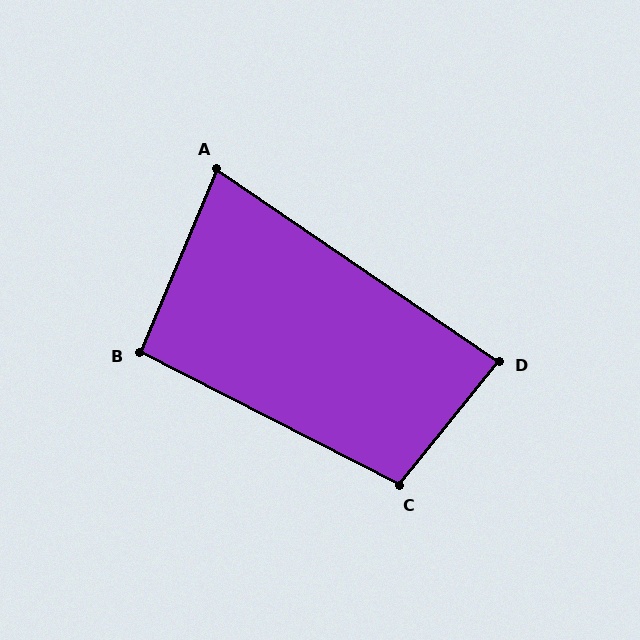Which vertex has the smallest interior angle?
A, at approximately 78 degrees.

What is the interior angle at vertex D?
Approximately 86 degrees (approximately right).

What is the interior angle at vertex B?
Approximately 94 degrees (approximately right).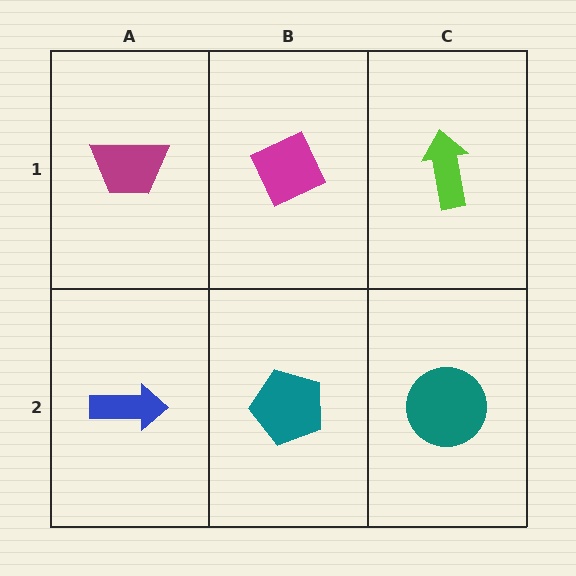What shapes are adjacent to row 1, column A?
A blue arrow (row 2, column A), a magenta diamond (row 1, column B).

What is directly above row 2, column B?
A magenta diamond.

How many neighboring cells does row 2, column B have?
3.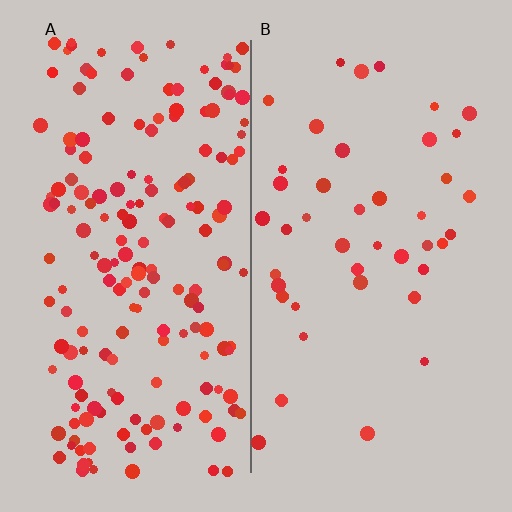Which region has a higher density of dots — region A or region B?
A (the left).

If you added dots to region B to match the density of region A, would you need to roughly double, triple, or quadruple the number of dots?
Approximately quadruple.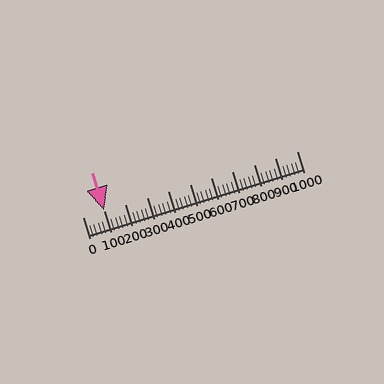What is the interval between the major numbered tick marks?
The major tick marks are spaced 100 units apart.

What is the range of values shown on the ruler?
The ruler shows values from 0 to 1000.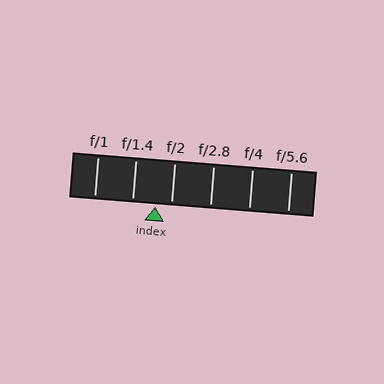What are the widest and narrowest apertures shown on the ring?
The widest aperture shown is f/1 and the narrowest is f/5.6.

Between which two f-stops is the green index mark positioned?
The index mark is between f/1.4 and f/2.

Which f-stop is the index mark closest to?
The index mark is closest to f/2.